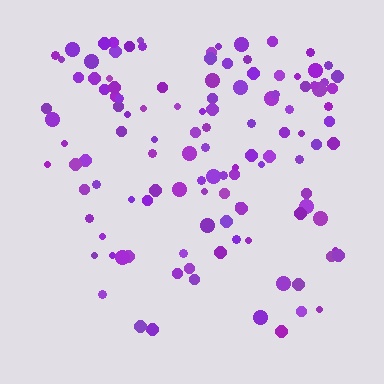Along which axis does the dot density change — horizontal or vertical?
Vertical.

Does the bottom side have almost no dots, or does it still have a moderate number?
Still a moderate number, just noticeably fewer than the top.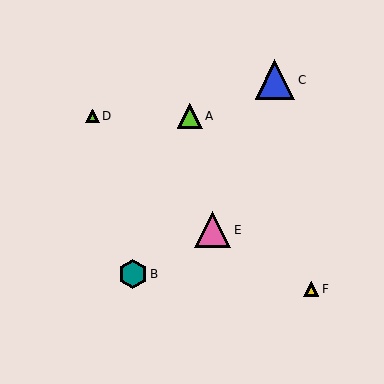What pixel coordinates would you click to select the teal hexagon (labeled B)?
Click at (133, 274) to select the teal hexagon B.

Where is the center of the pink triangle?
The center of the pink triangle is at (212, 230).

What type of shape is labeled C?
Shape C is a blue triangle.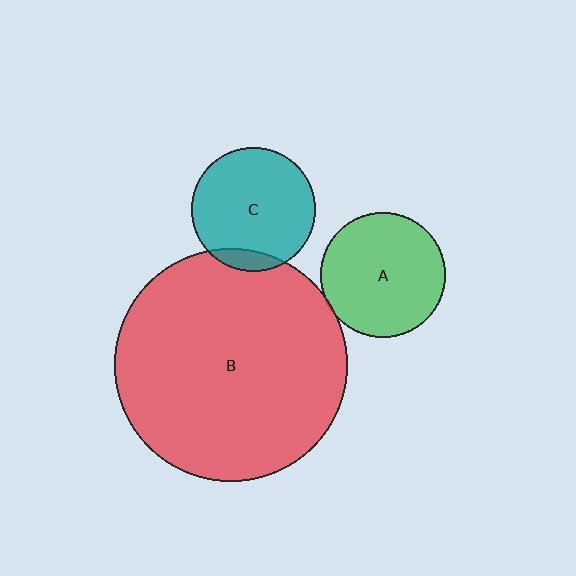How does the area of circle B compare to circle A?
Approximately 3.5 times.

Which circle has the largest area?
Circle B (red).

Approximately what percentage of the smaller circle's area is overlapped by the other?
Approximately 5%.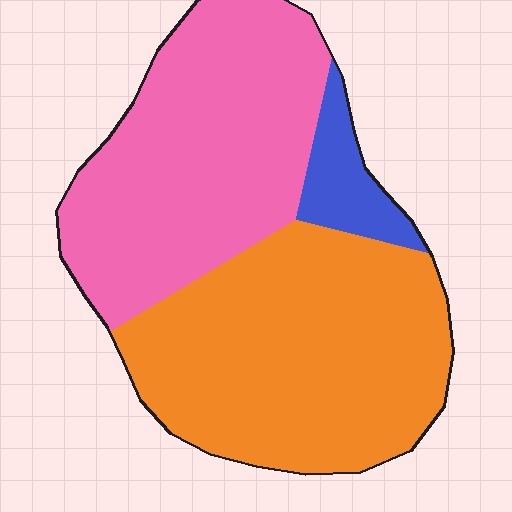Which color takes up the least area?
Blue, at roughly 10%.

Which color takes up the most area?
Orange, at roughly 50%.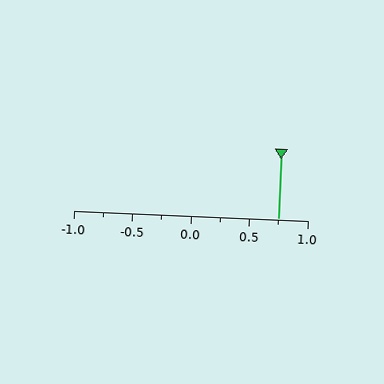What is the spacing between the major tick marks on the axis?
The major ticks are spaced 0.5 apart.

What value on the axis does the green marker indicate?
The marker indicates approximately 0.75.